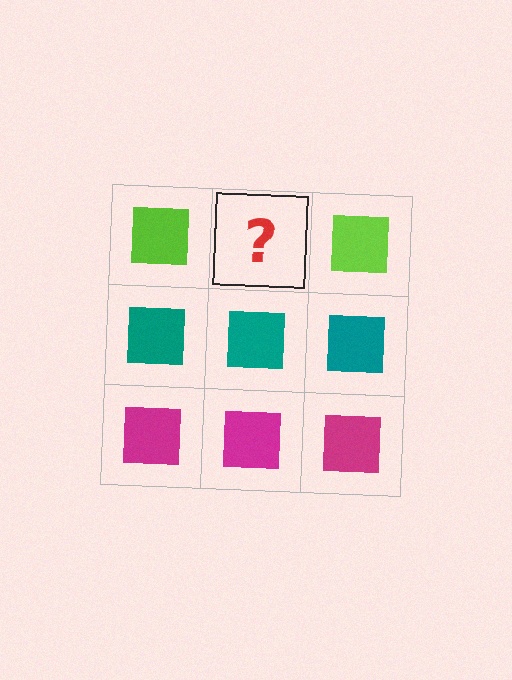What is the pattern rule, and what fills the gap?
The rule is that each row has a consistent color. The gap should be filled with a lime square.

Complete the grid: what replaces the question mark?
The question mark should be replaced with a lime square.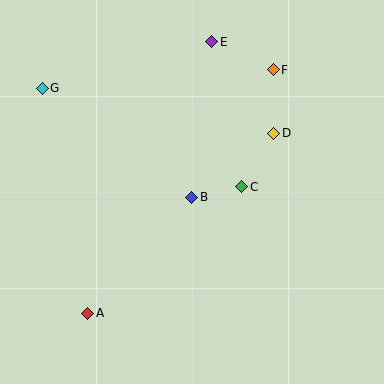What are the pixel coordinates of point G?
Point G is at (42, 88).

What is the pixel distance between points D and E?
The distance between D and E is 110 pixels.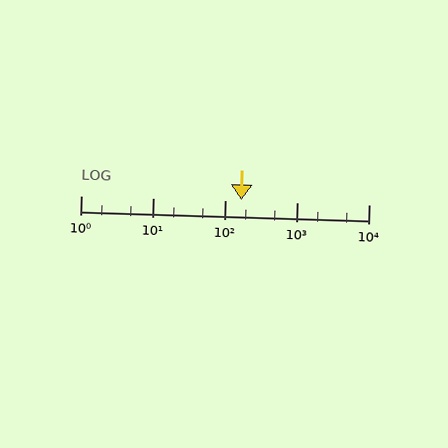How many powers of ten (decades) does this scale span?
The scale spans 4 decades, from 1 to 10000.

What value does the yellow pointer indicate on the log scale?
The pointer indicates approximately 170.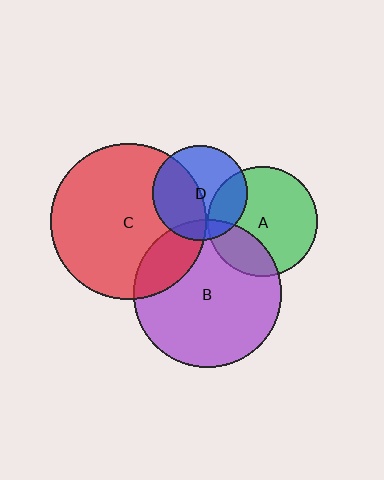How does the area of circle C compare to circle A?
Approximately 2.0 times.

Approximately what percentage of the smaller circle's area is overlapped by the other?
Approximately 25%.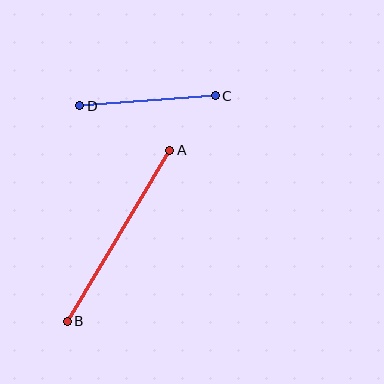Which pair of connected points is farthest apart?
Points A and B are farthest apart.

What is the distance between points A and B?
The distance is approximately 200 pixels.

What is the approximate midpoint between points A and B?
The midpoint is at approximately (118, 236) pixels.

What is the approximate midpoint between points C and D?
The midpoint is at approximately (147, 101) pixels.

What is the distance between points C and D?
The distance is approximately 136 pixels.